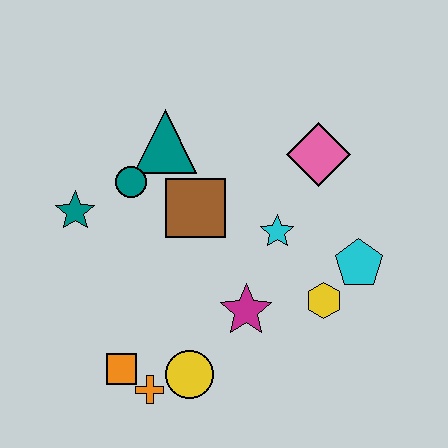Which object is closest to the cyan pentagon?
The yellow hexagon is closest to the cyan pentagon.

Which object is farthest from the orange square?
The pink diamond is farthest from the orange square.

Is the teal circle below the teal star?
No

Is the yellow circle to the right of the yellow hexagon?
No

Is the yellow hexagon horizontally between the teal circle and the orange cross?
No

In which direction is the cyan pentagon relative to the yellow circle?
The cyan pentagon is to the right of the yellow circle.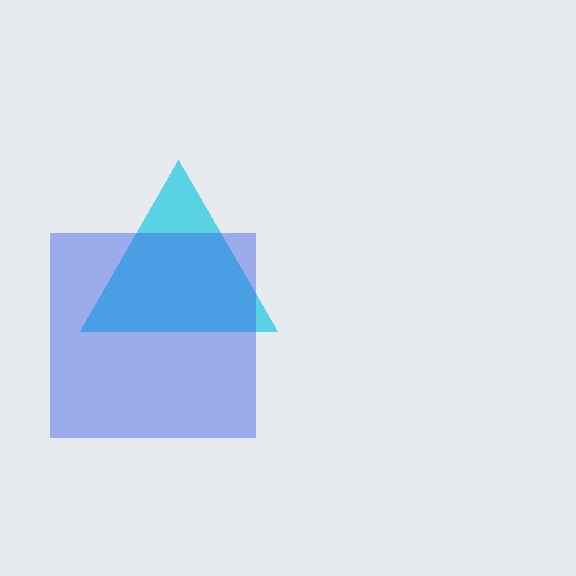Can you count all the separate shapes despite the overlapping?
Yes, there are 2 separate shapes.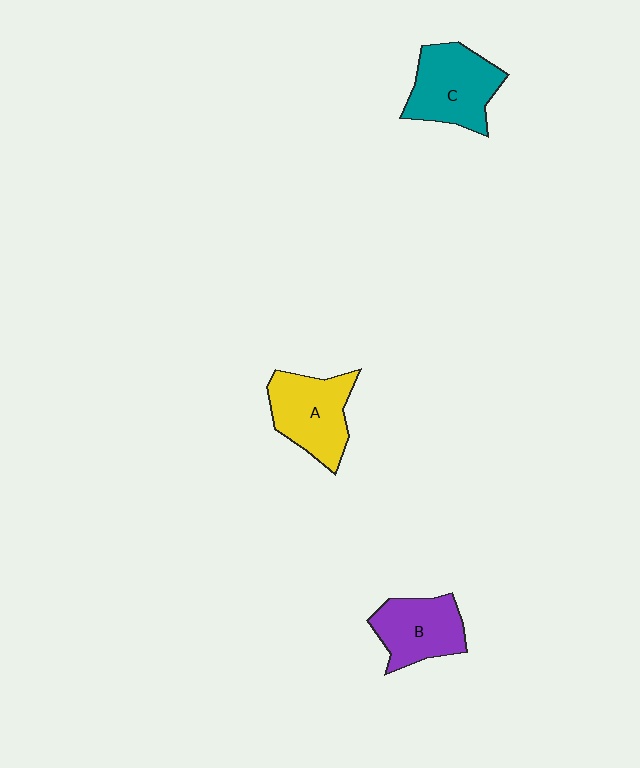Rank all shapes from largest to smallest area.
From largest to smallest: C (teal), A (yellow), B (purple).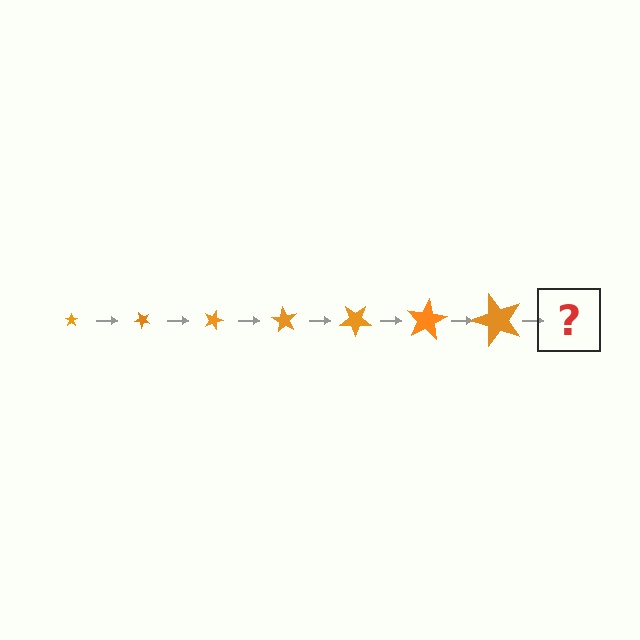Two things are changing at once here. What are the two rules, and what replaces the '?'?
The two rules are that the star grows larger each step and it rotates 45 degrees each step. The '?' should be a star, larger than the previous one and rotated 315 degrees from the start.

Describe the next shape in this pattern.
It should be a star, larger than the previous one and rotated 315 degrees from the start.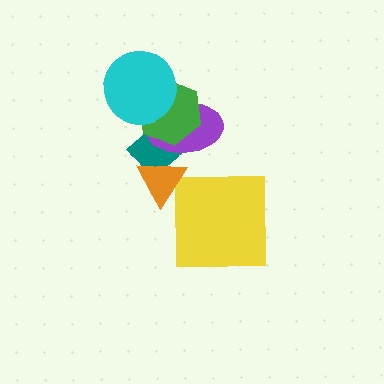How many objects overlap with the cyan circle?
2 objects overlap with the cyan circle.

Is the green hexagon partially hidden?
Yes, it is partially covered by another shape.